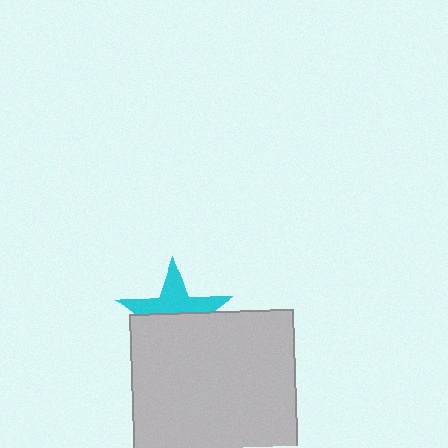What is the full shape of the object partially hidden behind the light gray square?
The partially hidden object is a cyan star.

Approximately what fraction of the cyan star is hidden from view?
Roughly 52% of the cyan star is hidden behind the light gray square.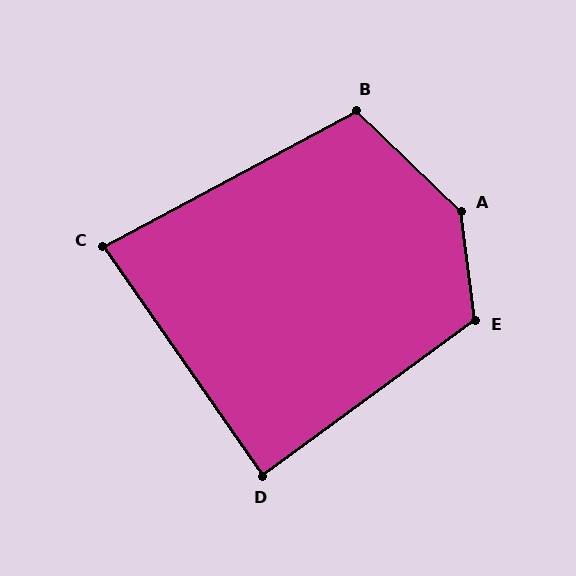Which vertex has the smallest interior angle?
C, at approximately 83 degrees.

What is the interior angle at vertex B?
Approximately 108 degrees (obtuse).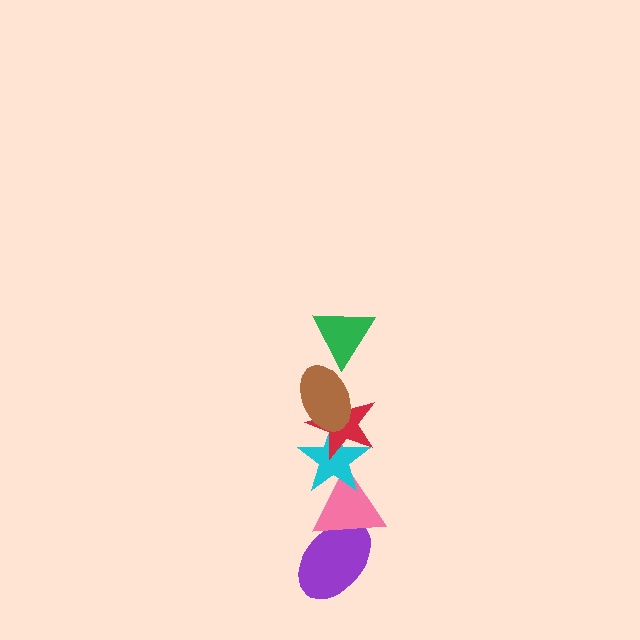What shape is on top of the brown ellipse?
The green triangle is on top of the brown ellipse.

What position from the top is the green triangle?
The green triangle is 1st from the top.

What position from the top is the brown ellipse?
The brown ellipse is 2nd from the top.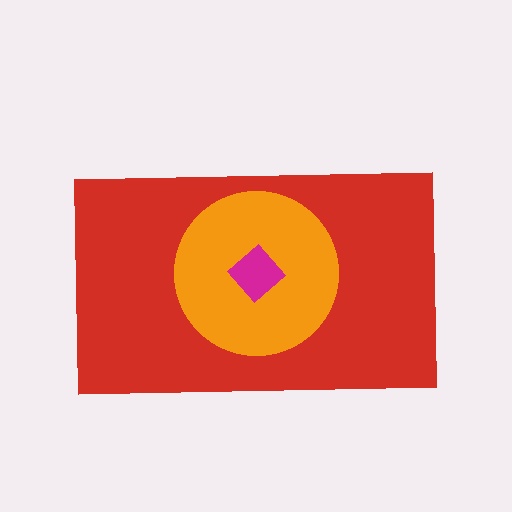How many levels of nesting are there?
3.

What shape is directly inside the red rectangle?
The orange circle.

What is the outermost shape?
The red rectangle.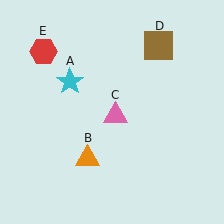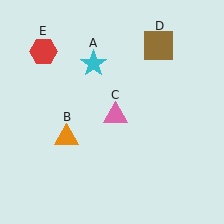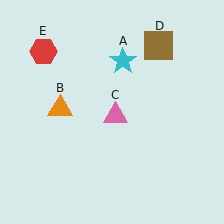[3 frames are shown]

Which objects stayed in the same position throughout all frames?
Pink triangle (object C) and brown square (object D) and red hexagon (object E) remained stationary.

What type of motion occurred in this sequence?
The cyan star (object A), orange triangle (object B) rotated clockwise around the center of the scene.